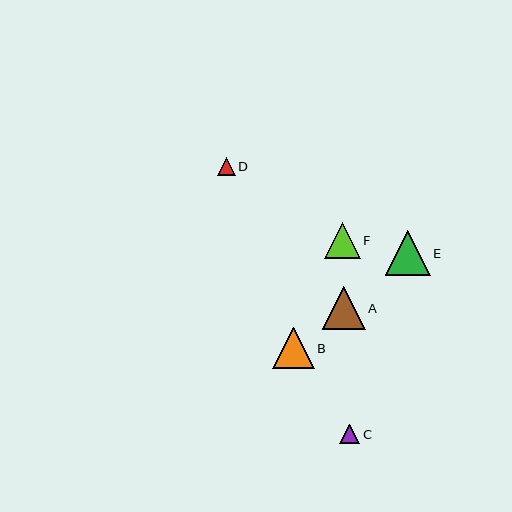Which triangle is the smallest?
Triangle D is the smallest with a size of approximately 18 pixels.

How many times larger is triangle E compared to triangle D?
Triangle E is approximately 2.5 times the size of triangle D.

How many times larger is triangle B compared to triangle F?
Triangle B is approximately 1.2 times the size of triangle F.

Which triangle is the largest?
Triangle E is the largest with a size of approximately 45 pixels.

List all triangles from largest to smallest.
From largest to smallest: E, A, B, F, C, D.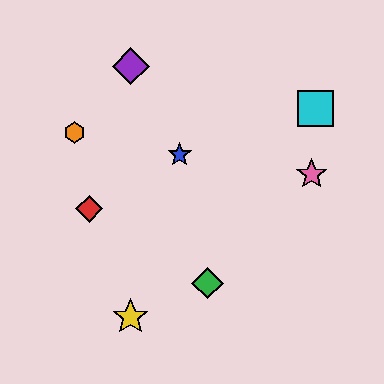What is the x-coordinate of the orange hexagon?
The orange hexagon is at x≈74.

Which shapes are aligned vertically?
The yellow star, the purple diamond are aligned vertically.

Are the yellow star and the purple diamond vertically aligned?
Yes, both are at x≈131.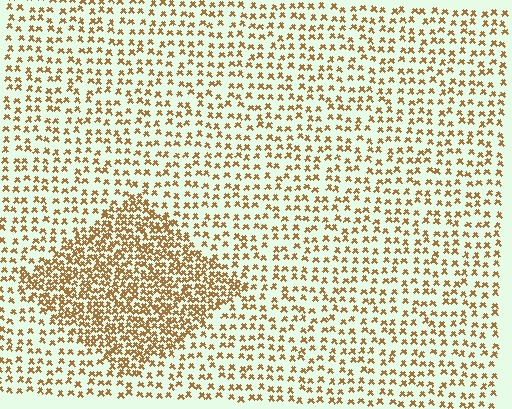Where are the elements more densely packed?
The elements are more densely packed inside the diamond boundary.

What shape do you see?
I see a diamond.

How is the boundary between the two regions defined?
The boundary is defined by a change in element density (approximately 2.2x ratio). All elements are the same color, size, and shape.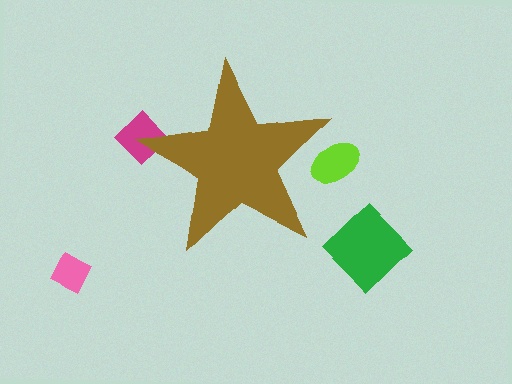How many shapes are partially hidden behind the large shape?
2 shapes are partially hidden.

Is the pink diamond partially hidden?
No, the pink diamond is fully visible.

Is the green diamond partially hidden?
No, the green diamond is fully visible.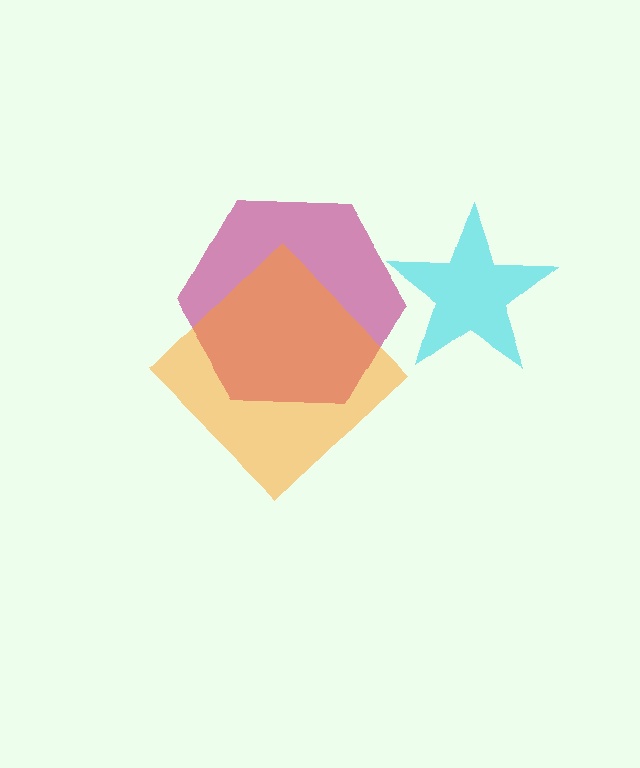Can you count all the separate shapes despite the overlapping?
Yes, there are 3 separate shapes.